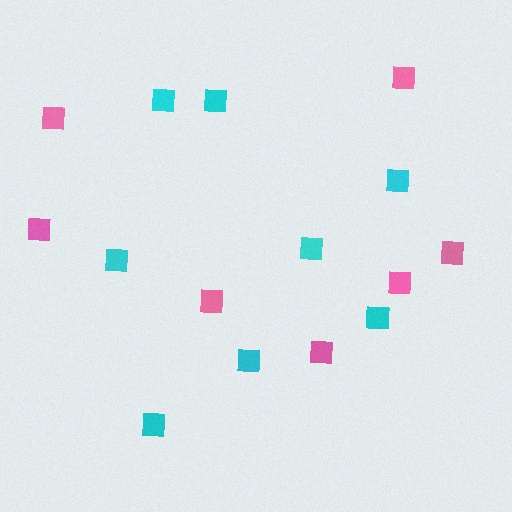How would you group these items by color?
There are 2 groups: one group of pink squares (7) and one group of cyan squares (8).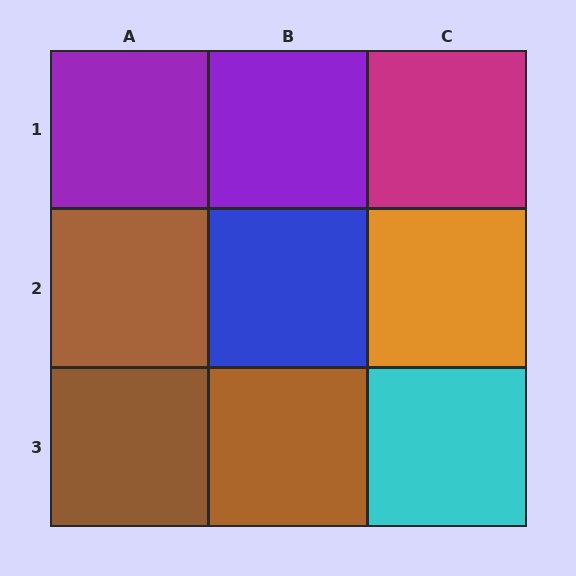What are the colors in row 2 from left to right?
Brown, blue, orange.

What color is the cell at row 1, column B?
Purple.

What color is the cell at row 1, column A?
Purple.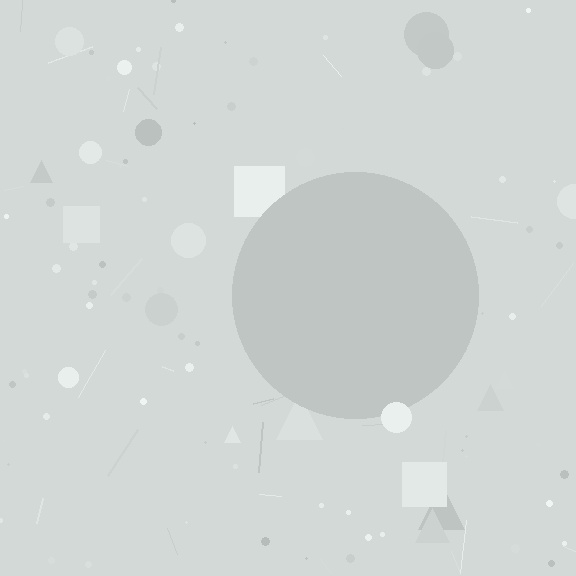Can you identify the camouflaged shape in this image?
The camouflaged shape is a circle.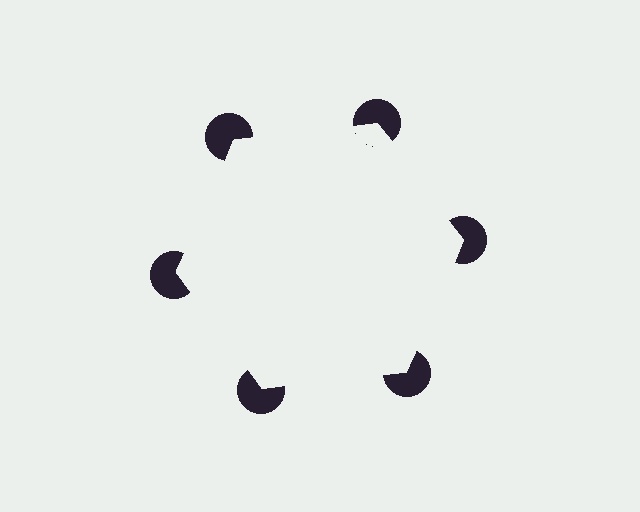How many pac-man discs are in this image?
There are 6 — one at each vertex of the illusory hexagon.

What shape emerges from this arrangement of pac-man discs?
An illusory hexagon — its edges are inferred from the aligned wedge cuts in the pac-man discs, not physically drawn.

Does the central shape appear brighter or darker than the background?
It typically appears slightly brighter than the background, even though no actual brightness change is drawn.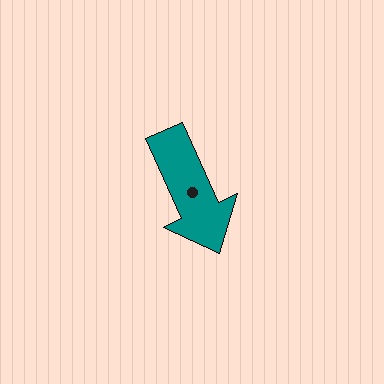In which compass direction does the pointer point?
Southeast.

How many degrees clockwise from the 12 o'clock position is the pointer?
Approximately 156 degrees.